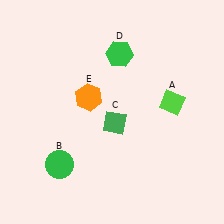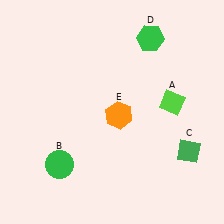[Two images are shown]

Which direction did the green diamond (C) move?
The green diamond (C) moved right.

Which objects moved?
The objects that moved are: the green diamond (C), the green hexagon (D), the orange hexagon (E).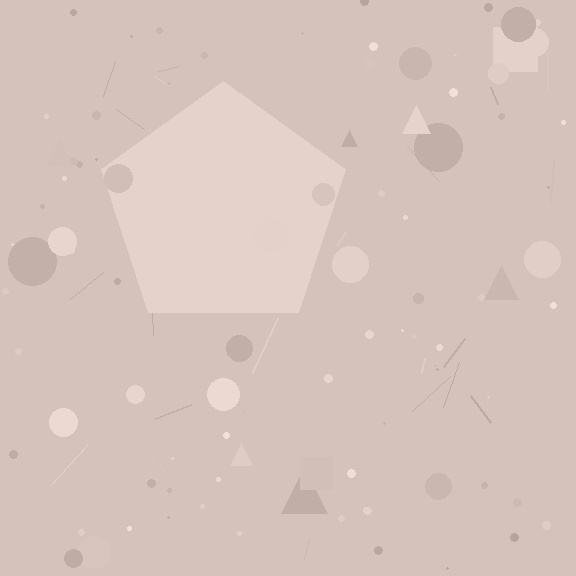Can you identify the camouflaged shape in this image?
The camouflaged shape is a pentagon.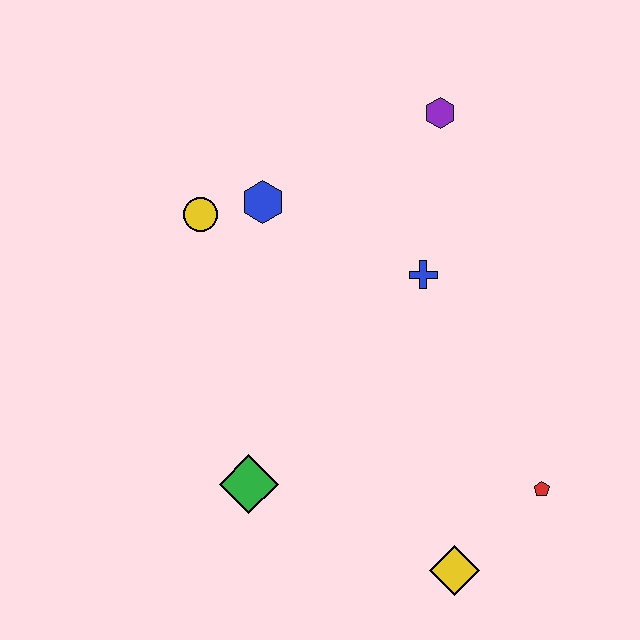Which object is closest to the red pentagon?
The yellow diamond is closest to the red pentagon.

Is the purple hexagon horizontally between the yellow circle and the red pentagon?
Yes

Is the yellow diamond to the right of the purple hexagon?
Yes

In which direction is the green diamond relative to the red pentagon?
The green diamond is to the left of the red pentagon.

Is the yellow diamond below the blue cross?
Yes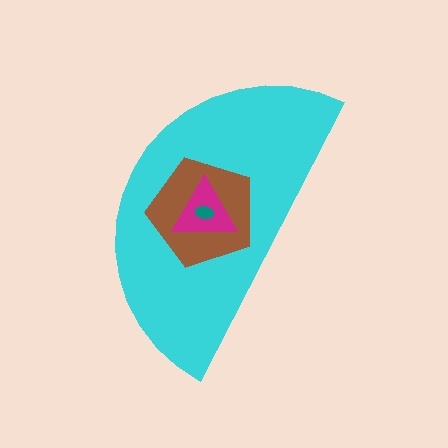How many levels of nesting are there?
4.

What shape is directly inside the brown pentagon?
The magenta triangle.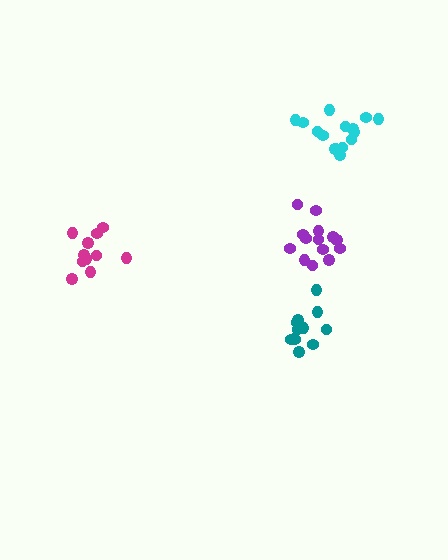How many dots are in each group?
Group 1: 15 dots, Group 2: 11 dots, Group 3: 12 dots, Group 4: 14 dots (52 total).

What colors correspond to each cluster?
The clusters are colored: cyan, magenta, teal, purple.